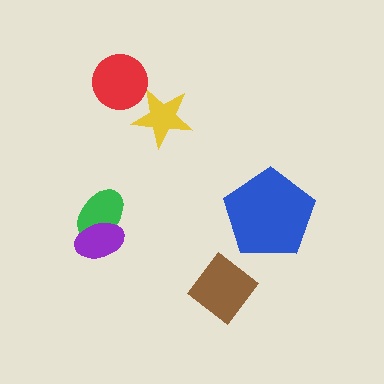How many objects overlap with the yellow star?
0 objects overlap with the yellow star.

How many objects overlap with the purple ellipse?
1 object overlaps with the purple ellipse.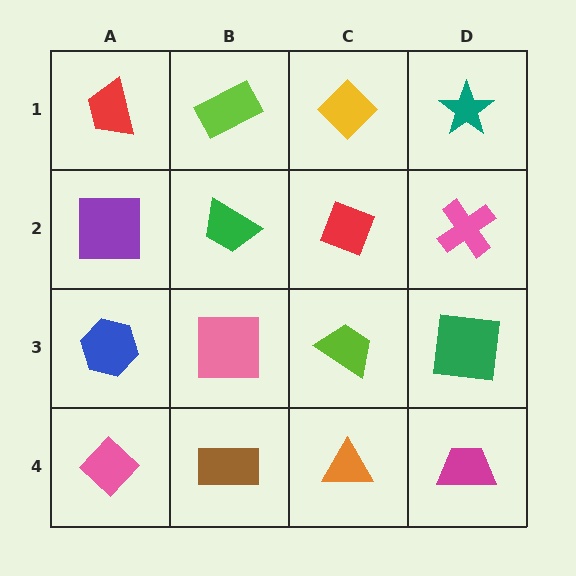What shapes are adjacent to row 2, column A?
A red trapezoid (row 1, column A), a blue hexagon (row 3, column A), a green trapezoid (row 2, column B).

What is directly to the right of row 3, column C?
A green square.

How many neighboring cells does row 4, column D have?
2.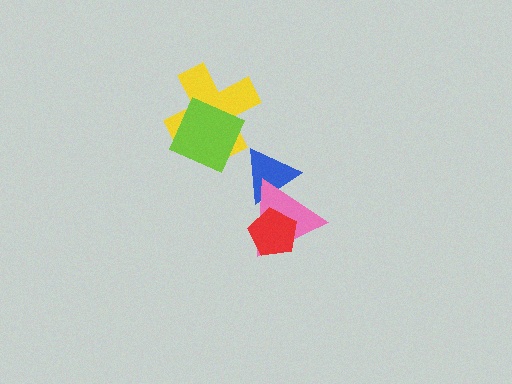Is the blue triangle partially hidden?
Yes, it is partially covered by another shape.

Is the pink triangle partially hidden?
Yes, it is partially covered by another shape.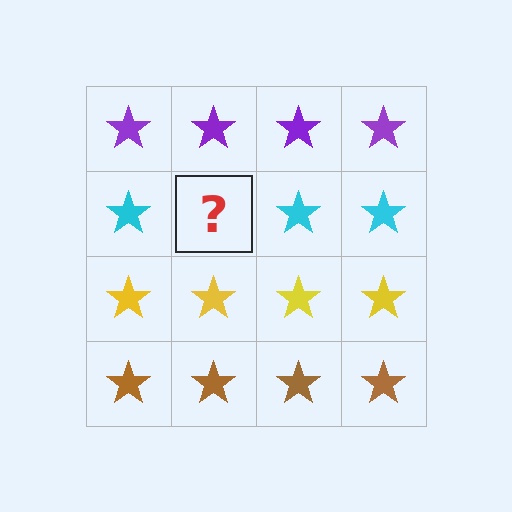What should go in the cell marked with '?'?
The missing cell should contain a cyan star.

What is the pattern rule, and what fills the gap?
The rule is that each row has a consistent color. The gap should be filled with a cyan star.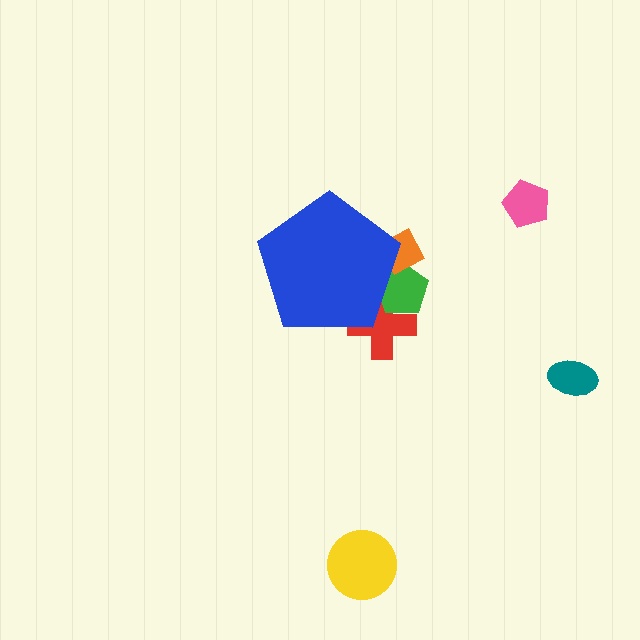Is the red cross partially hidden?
Yes, the red cross is partially hidden behind the blue pentagon.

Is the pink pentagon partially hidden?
No, the pink pentagon is fully visible.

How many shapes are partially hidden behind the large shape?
3 shapes are partially hidden.